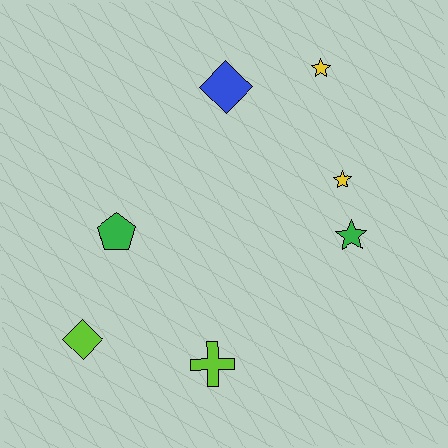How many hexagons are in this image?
There are no hexagons.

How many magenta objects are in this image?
There are no magenta objects.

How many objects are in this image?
There are 7 objects.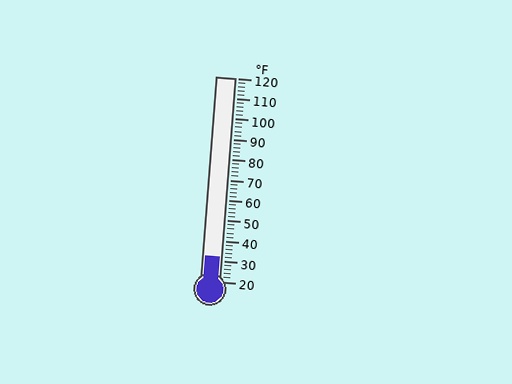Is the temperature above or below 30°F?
The temperature is above 30°F.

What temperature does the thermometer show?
The thermometer shows approximately 32°F.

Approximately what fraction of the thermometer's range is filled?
The thermometer is filled to approximately 10% of its range.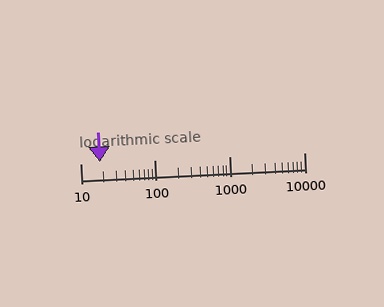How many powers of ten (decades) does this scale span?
The scale spans 3 decades, from 10 to 10000.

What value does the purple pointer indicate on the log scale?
The pointer indicates approximately 18.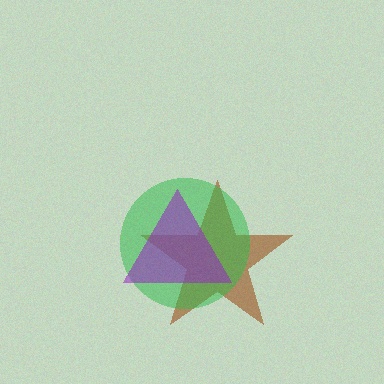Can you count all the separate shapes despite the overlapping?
Yes, there are 3 separate shapes.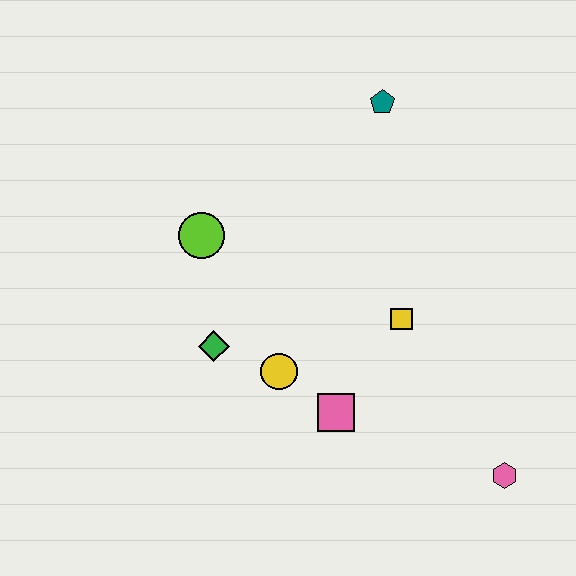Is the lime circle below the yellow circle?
No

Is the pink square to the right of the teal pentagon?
No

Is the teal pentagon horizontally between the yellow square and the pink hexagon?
No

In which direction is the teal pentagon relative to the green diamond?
The teal pentagon is above the green diamond.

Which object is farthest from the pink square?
The teal pentagon is farthest from the pink square.